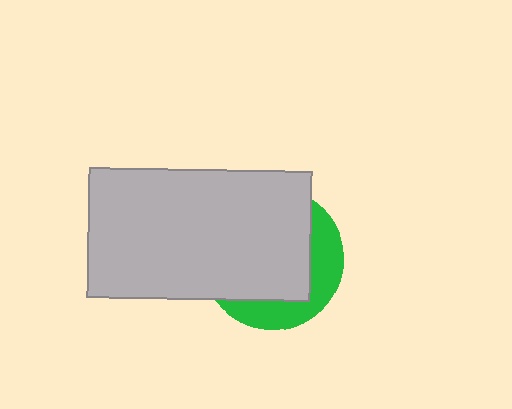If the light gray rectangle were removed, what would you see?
You would see the complete green circle.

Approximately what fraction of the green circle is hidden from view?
Roughly 69% of the green circle is hidden behind the light gray rectangle.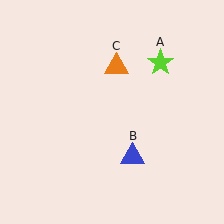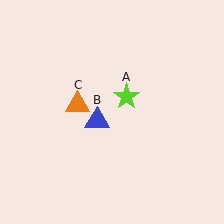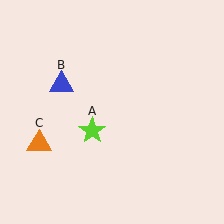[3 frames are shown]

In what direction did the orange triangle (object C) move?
The orange triangle (object C) moved down and to the left.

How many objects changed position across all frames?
3 objects changed position: lime star (object A), blue triangle (object B), orange triangle (object C).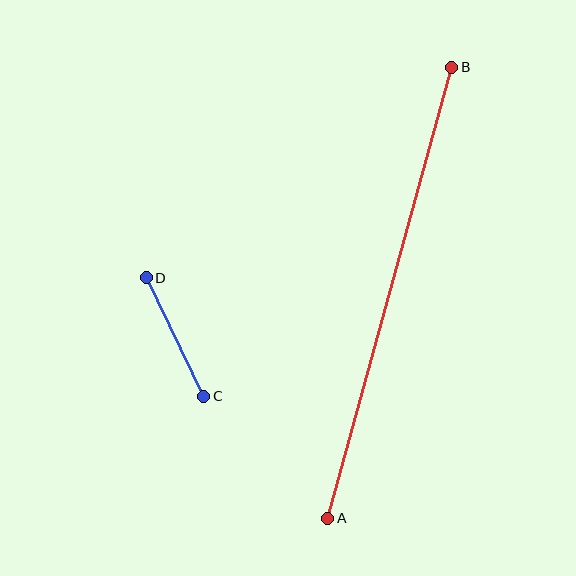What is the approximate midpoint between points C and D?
The midpoint is at approximately (175, 337) pixels.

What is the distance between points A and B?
The distance is approximately 468 pixels.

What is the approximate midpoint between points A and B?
The midpoint is at approximately (390, 293) pixels.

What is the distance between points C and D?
The distance is approximately 132 pixels.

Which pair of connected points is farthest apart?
Points A and B are farthest apart.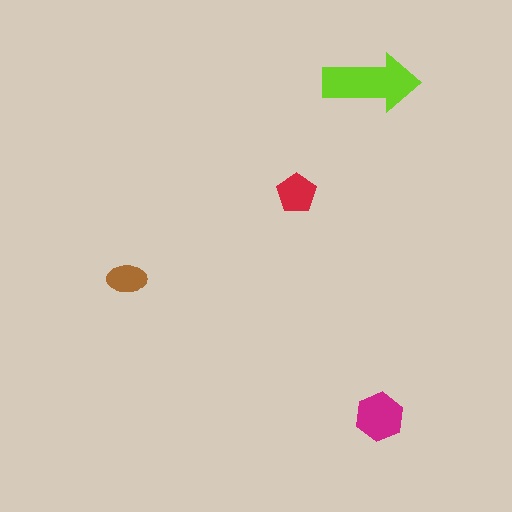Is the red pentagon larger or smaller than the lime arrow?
Smaller.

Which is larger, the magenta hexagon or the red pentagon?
The magenta hexagon.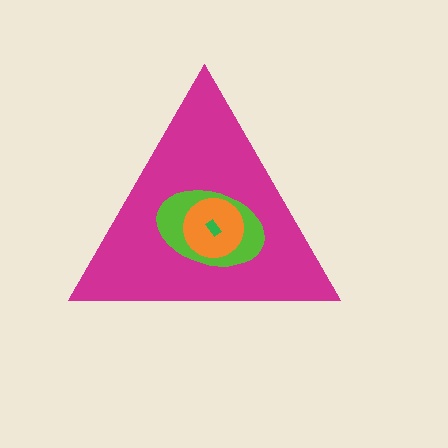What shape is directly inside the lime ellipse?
The orange circle.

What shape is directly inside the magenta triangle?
The lime ellipse.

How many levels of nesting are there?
4.